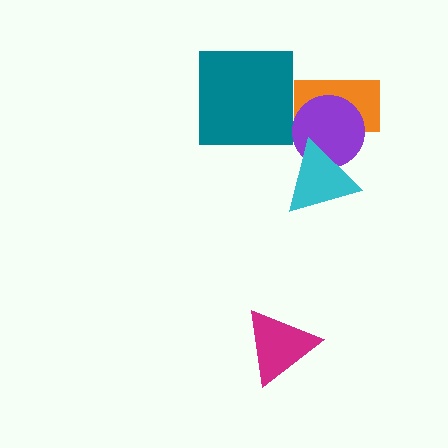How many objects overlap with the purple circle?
2 objects overlap with the purple circle.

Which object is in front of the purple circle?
The cyan triangle is in front of the purple circle.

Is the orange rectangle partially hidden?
Yes, it is partially covered by another shape.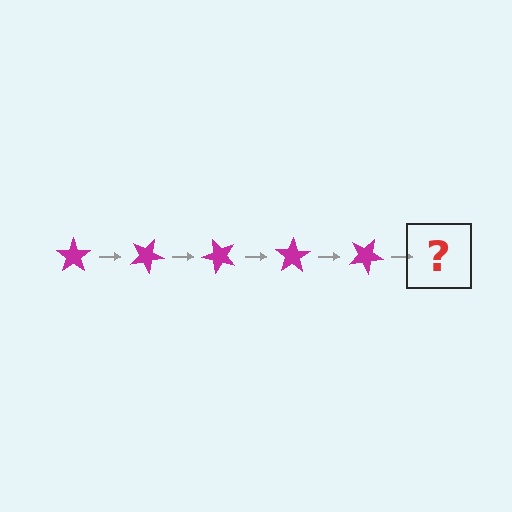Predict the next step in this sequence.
The next step is a magenta star rotated 125 degrees.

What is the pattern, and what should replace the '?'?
The pattern is that the star rotates 25 degrees each step. The '?' should be a magenta star rotated 125 degrees.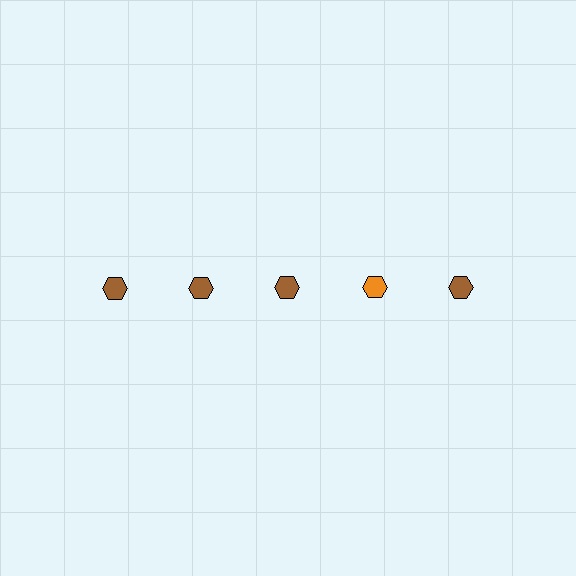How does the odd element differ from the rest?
It has a different color: orange instead of brown.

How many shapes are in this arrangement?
There are 5 shapes arranged in a grid pattern.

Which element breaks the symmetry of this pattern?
The orange hexagon in the top row, second from right column breaks the symmetry. All other shapes are brown hexagons.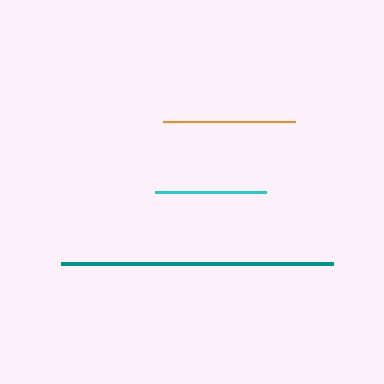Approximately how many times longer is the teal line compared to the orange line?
The teal line is approximately 2.1 times the length of the orange line.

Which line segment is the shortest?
The cyan line is the shortest at approximately 110 pixels.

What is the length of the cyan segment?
The cyan segment is approximately 110 pixels long.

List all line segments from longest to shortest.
From longest to shortest: teal, orange, cyan.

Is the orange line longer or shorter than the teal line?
The teal line is longer than the orange line.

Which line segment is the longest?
The teal line is the longest at approximately 272 pixels.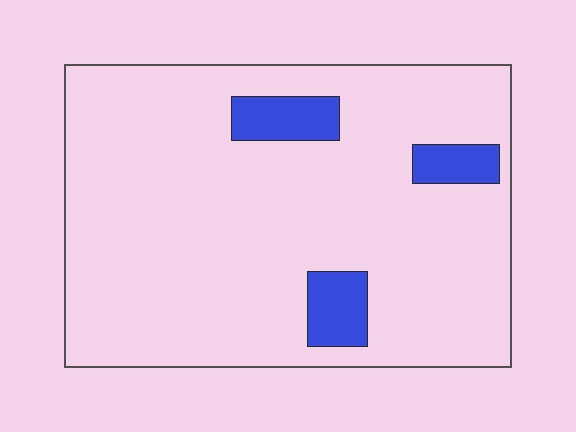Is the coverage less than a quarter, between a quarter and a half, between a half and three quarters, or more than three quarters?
Less than a quarter.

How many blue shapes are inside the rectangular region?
3.